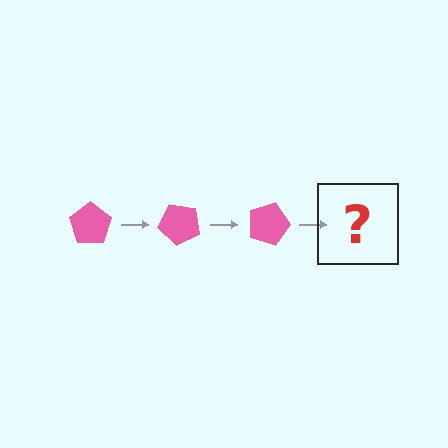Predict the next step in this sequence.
The next step is a pink pentagon rotated 135 degrees.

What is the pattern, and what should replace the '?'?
The pattern is that the pentagon rotates 45 degrees each step. The '?' should be a pink pentagon rotated 135 degrees.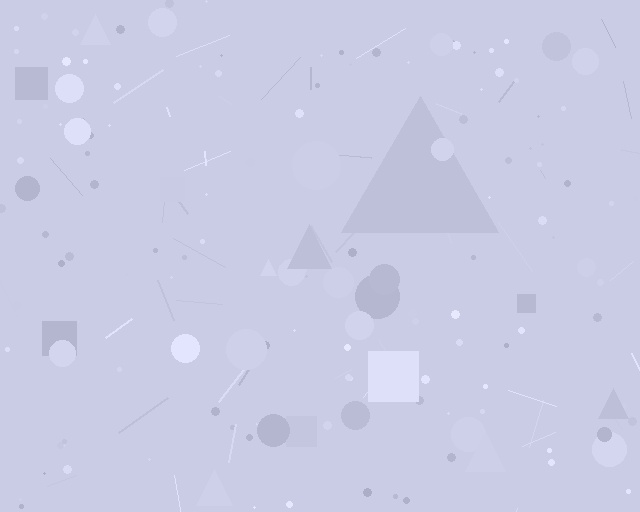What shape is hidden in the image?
A triangle is hidden in the image.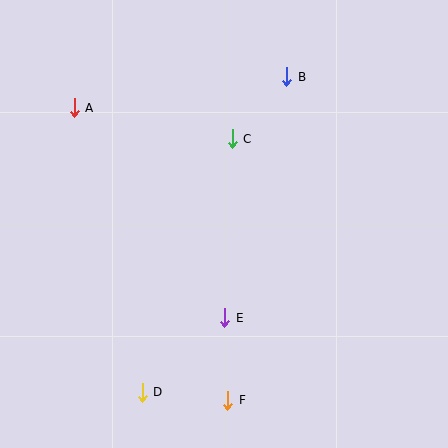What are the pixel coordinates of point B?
Point B is at (287, 77).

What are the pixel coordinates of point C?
Point C is at (232, 139).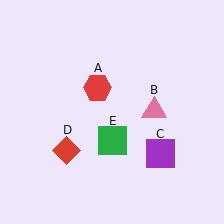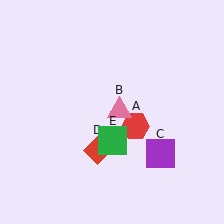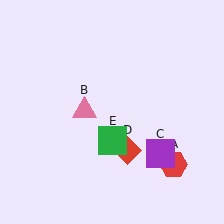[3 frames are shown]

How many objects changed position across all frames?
3 objects changed position: red hexagon (object A), pink triangle (object B), red diamond (object D).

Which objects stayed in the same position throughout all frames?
Purple square (object C) and green square (object E) remained stationary.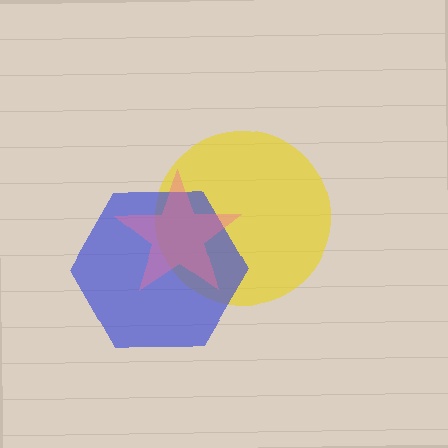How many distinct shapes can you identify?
There are 3 distinct shapes: a yellow circle, a blue hexagon, a pink star.